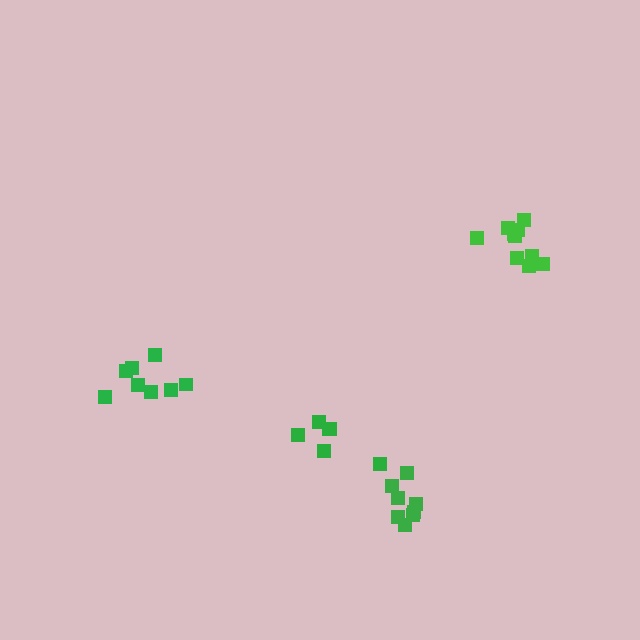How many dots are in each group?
Group 1: 8 dots, Group 2: 6 dots, Group 3: 10 dots, Group 4: 8 dots (32 total).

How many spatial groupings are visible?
There are 4 spatial groupings.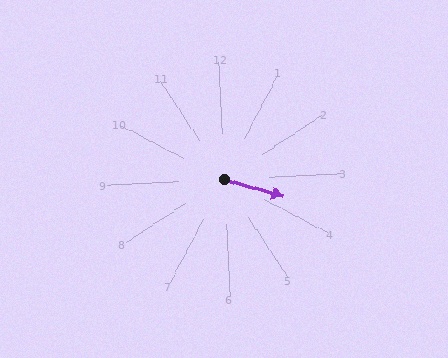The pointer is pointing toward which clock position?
Roughly 4 o'clock.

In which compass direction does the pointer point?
East.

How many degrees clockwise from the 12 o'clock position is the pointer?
Approximately 109 degrees.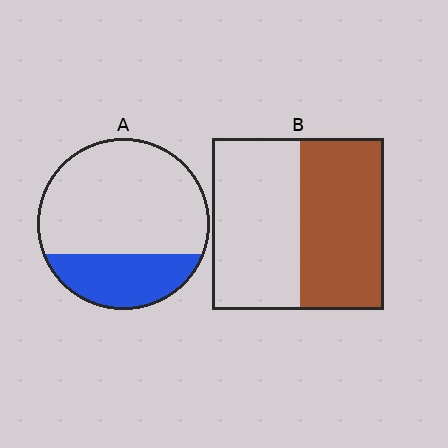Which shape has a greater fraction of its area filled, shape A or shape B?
Shape B.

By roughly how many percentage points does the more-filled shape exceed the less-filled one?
By roughly 20 percentage points (B over A).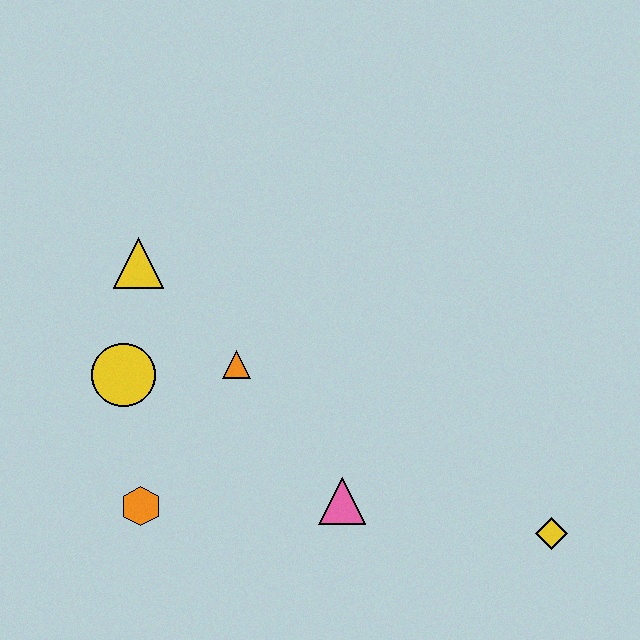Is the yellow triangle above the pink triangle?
Yes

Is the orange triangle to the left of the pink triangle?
Yes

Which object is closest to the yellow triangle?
The yellow circle is closest to the yellow triangle.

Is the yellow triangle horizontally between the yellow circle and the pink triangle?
Yes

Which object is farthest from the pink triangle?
The yellow triangle is farthest from the pink triangle.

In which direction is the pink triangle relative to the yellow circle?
The pink triangle is to the right of the yellow circle.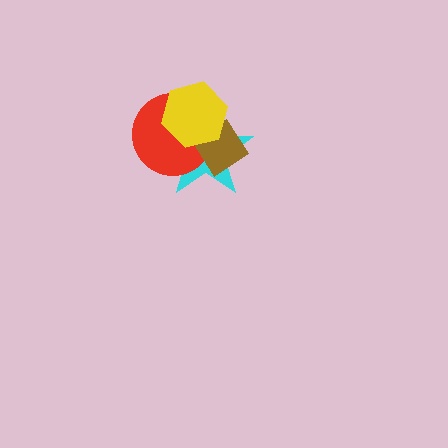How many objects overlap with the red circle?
3 objects overlap with the red circle.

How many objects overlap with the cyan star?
3 objects overlap with the cyan star.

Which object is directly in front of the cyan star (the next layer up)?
The red circle is directly in front of the cyan star.